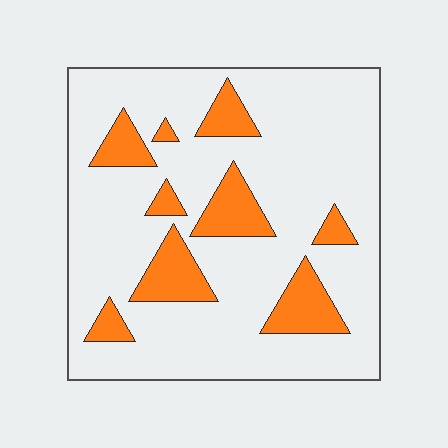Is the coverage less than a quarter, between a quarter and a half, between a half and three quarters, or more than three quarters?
Less than a quarter.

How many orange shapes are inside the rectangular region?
9.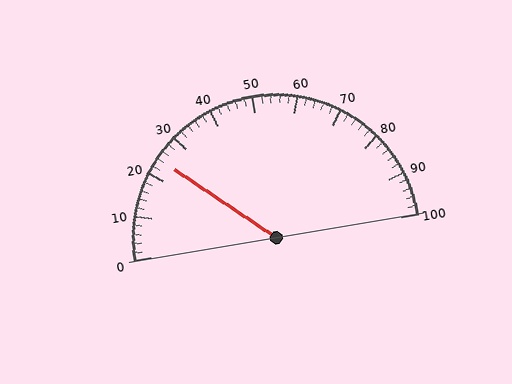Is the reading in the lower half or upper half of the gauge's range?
The reading is in the lower half of the range (0 to 100).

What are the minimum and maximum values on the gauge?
The gauge ranges from 0 to 100.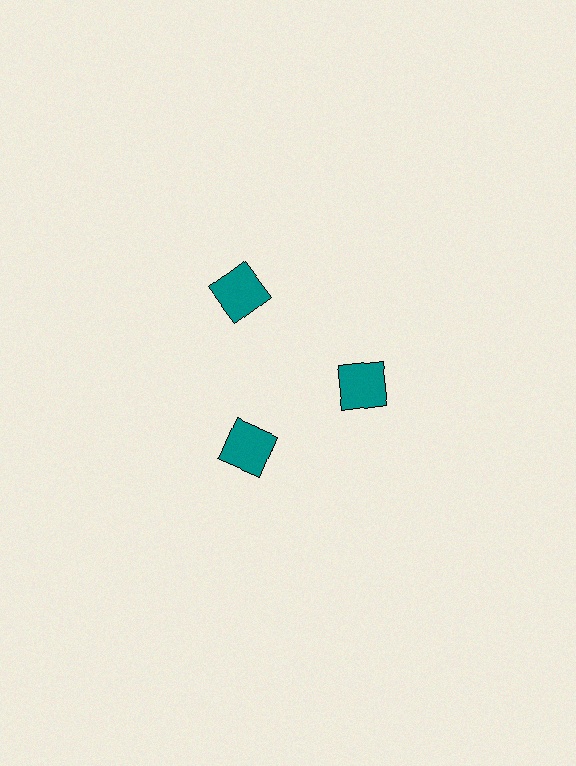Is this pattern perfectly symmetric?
No. The 3 teal squares are arranged in a ring, but one element near the 11 o'clock position is pushed outward from the center, breaking the 3-fold rotational symmetry.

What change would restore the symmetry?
The symmetry would be restored by moving it inward, back onto the ring so that all 3 squares sit at equal angles and equal distance from the center.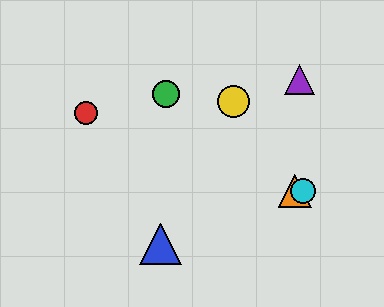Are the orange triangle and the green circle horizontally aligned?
No, the orange triangle is at y≈191 and the green circle is at y≈94.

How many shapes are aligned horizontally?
2 shapes (the orange triangle, the cyan circle) are aligned horizontally.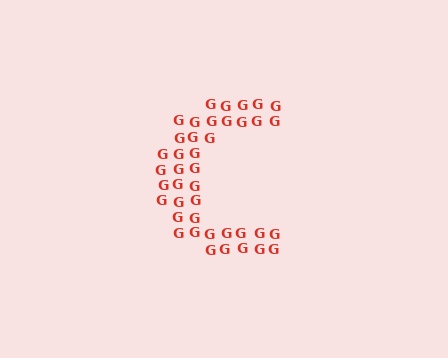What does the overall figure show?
The overall figure shows the letter C.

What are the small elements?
The small elements are letter G's.